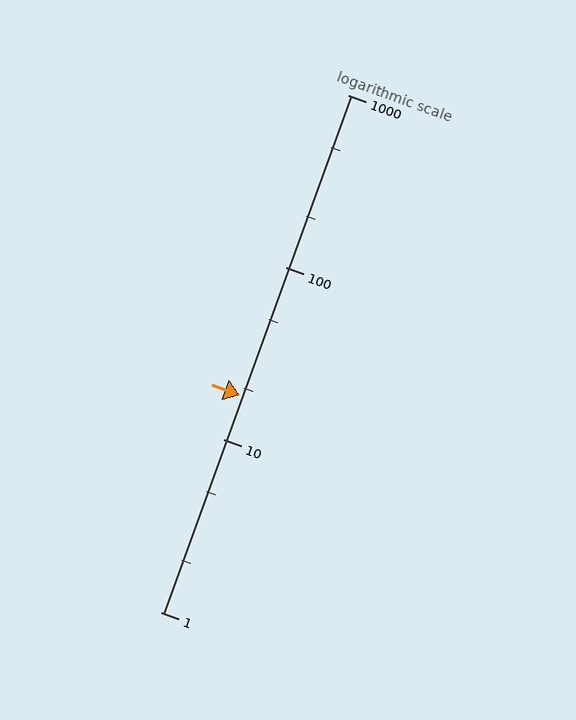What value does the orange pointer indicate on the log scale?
The pointer indicates approximately 18.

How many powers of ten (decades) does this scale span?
The scale spans 3 decades, from 1 to 1000.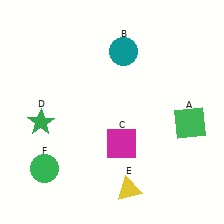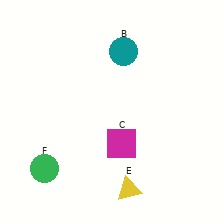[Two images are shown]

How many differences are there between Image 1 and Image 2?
There are 2 differences between the two images.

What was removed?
The green star (D), the green square (A) were removed in Image 2.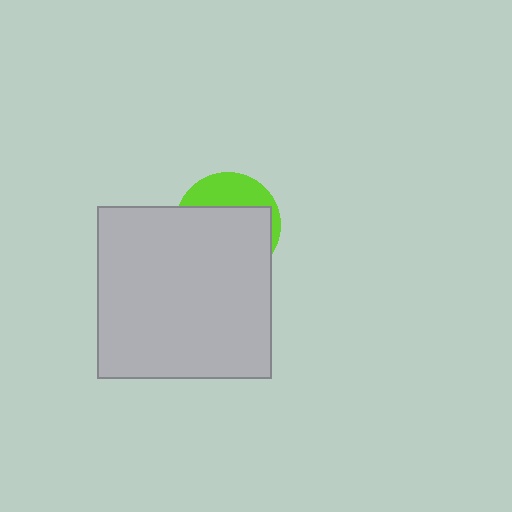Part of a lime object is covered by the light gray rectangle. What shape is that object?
It is a circle.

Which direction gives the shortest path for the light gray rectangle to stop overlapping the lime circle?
Moving down gives the shortest separation.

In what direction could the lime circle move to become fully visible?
The lime circle could move up. That would shift it out from behind the light gray rectangle entirely.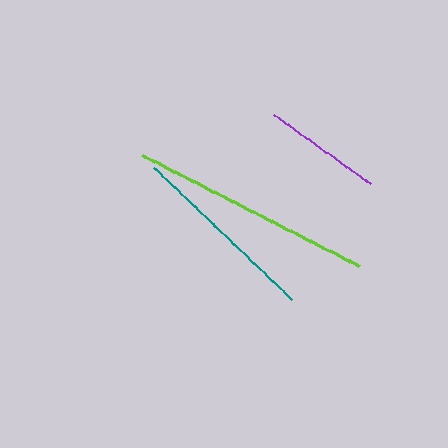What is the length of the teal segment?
The teal segment is approximately 192 pixels long.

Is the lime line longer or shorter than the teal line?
The lime line is longer than the teal line.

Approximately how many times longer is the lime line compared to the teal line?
The lime line is approximately 1.3 times the length of the teal line.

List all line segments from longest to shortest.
From longest to shortest: lime, teal, purple.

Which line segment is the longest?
The lime line is the longest at approximately 244 pixels.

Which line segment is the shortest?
The purple line is the shortest at approximately 119 pixels.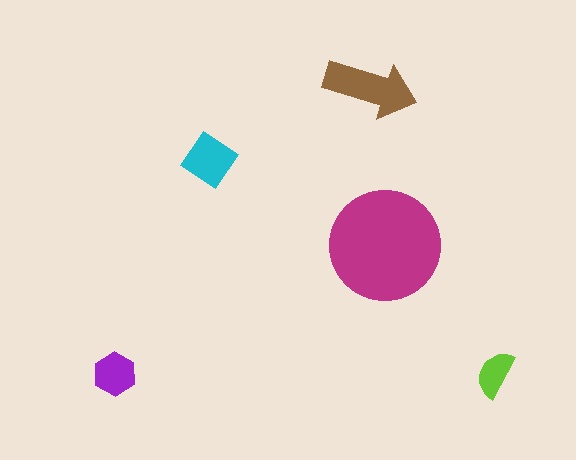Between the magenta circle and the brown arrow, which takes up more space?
The magenta circle.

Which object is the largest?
The magenta circle.